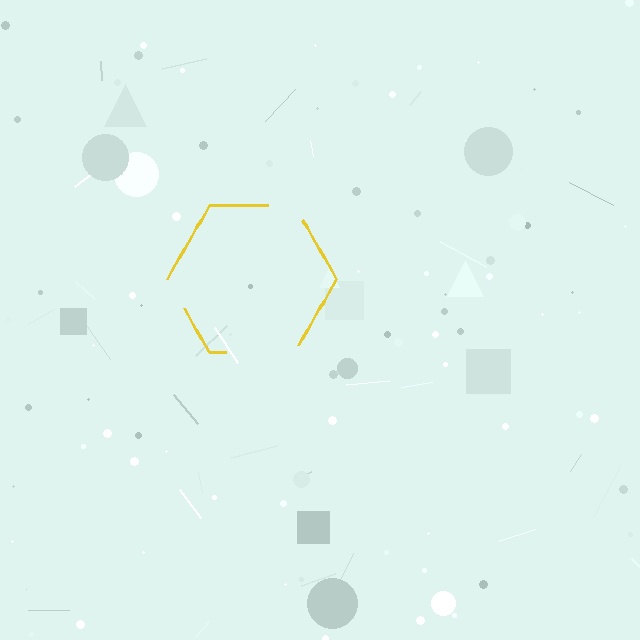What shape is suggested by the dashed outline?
The dashed outline suggests a hexagon.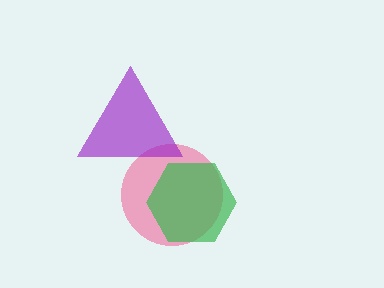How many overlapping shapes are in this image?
There are 3 overlapping shapes in the image.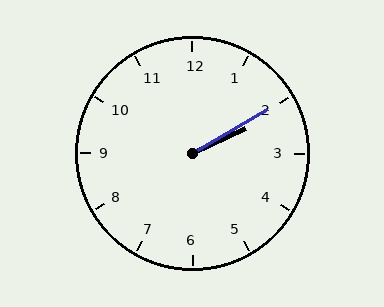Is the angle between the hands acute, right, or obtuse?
It is acute.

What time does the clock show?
2:10.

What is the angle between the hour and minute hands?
Approximately 5 degrees.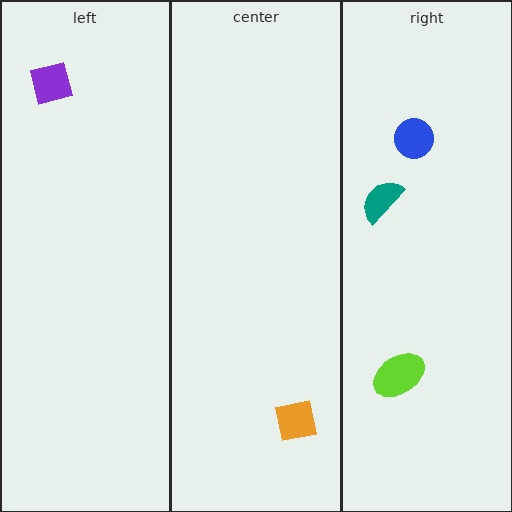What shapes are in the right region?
The teal semicircle, the lime ellipse, the blue circle.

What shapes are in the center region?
The orange square.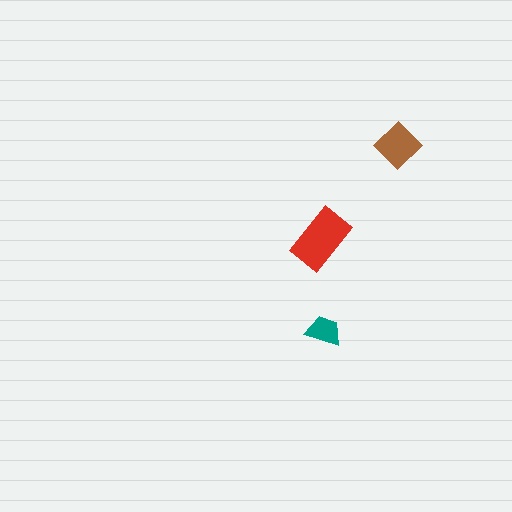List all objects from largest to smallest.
The red rectangle, the brown diamond, the teal trapezoid.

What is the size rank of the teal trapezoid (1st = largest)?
3rd.